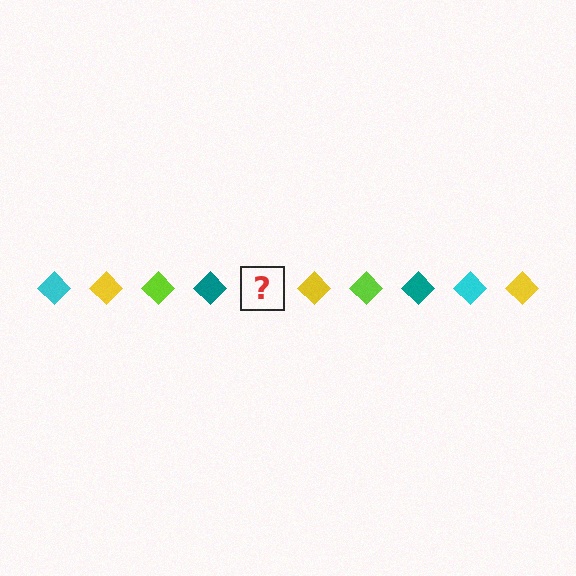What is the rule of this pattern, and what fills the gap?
The rule is that the pattern cycles through cyan, yellow, lime, teal diamonds. The gap should be filled with a cyan diamond.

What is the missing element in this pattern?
The missing element is a cyan diamond.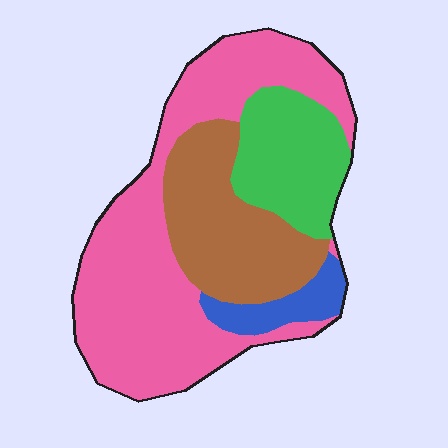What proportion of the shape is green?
Green takes up about one sixth (1/6) of the shape.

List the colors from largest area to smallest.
From largest to smallest: pink, brown, green, blue.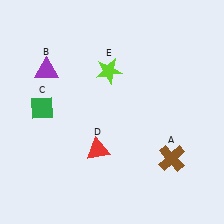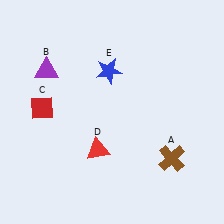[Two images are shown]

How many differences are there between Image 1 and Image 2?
There are 2 differences between the two images.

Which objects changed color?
C changed from green to red. E changed from lime to blue.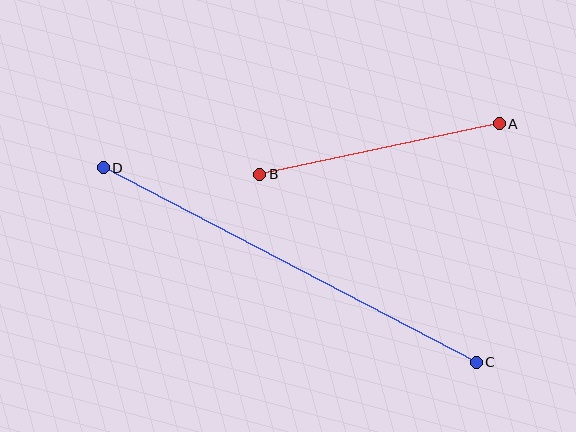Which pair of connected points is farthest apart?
Points C and D are farthest apart.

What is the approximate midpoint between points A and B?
The midpoint is at approximately (379, 149) pixels.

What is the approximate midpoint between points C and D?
The midpoint is at approximately (290, 265) pixels.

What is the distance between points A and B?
The distance is approximately 245 pixels.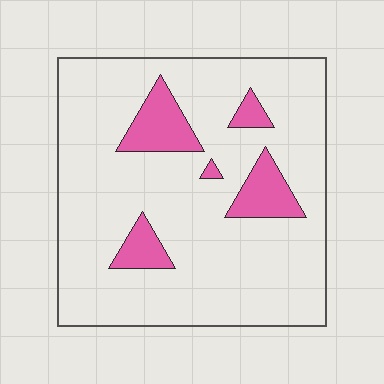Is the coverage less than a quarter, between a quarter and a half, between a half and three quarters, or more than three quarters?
Less than a quarter.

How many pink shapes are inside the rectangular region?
5.